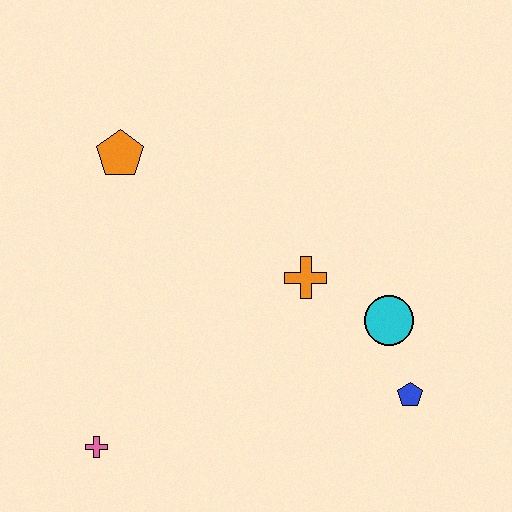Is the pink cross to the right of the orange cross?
No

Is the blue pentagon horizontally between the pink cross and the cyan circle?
No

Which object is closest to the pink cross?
The orange cross is closest to the pink cross.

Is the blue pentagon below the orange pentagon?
Yes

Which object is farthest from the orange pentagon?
The blue pentagon is farthest from the orange pentagon.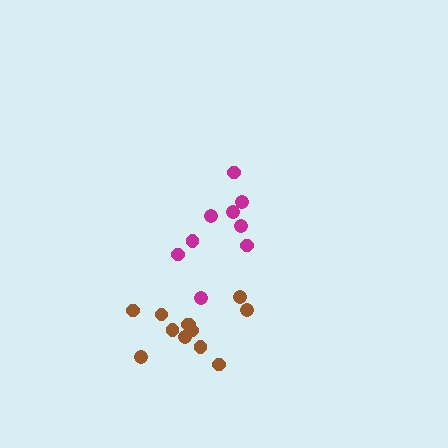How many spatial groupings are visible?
There are 2 spatial groupings.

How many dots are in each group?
Group 1: 12 dots, Group 2: 9 dots (21 total).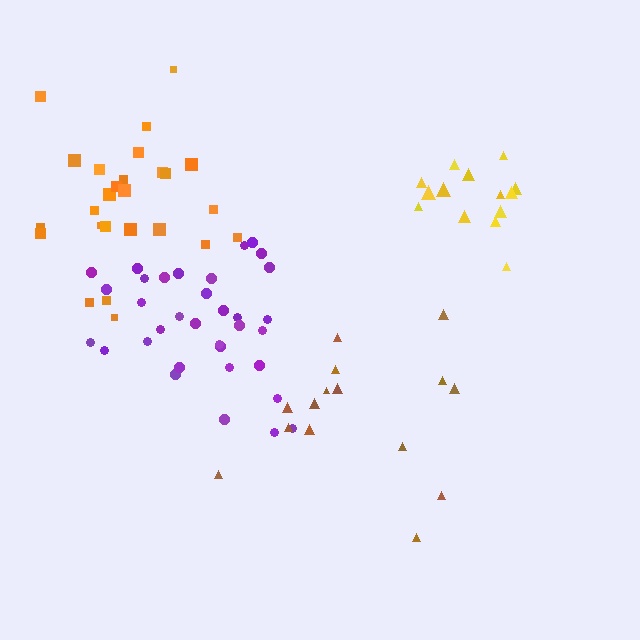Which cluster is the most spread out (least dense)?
Brown.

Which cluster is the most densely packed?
Purple.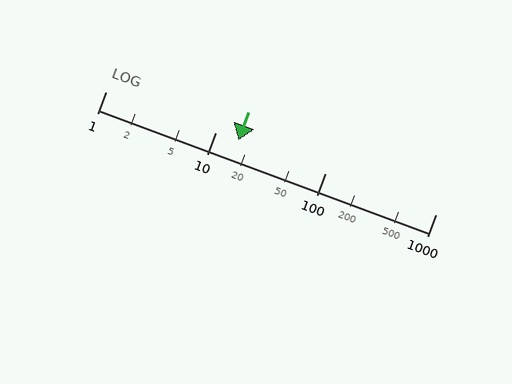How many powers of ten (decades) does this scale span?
The scale spans 3 decades, from 1 to 1000.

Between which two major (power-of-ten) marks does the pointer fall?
The pointer is between 10 and 100.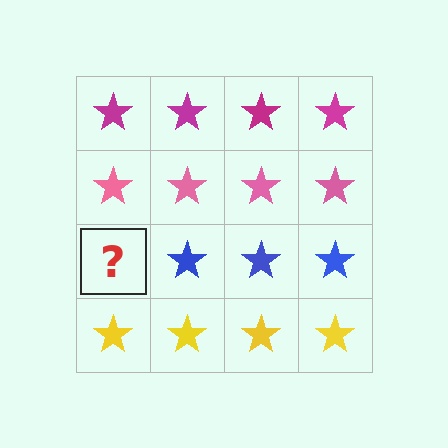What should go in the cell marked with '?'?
The missing cell should contain a blue star.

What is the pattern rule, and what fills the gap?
The rule is that each row has a consistent color. The gap should be filled with a blue star.